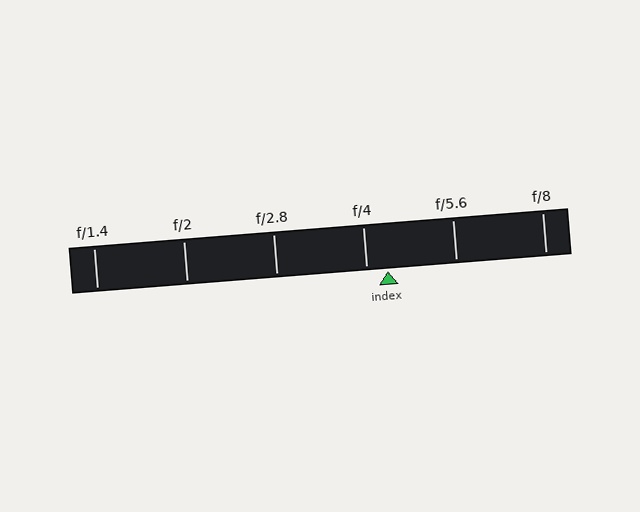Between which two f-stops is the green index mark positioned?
The index mark is between f/4 and f/5.6.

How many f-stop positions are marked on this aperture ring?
There are 6 f-stop positions marked.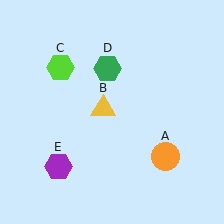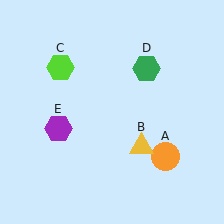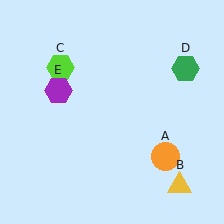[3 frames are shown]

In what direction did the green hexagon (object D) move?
The green hexagon (object D) moved right.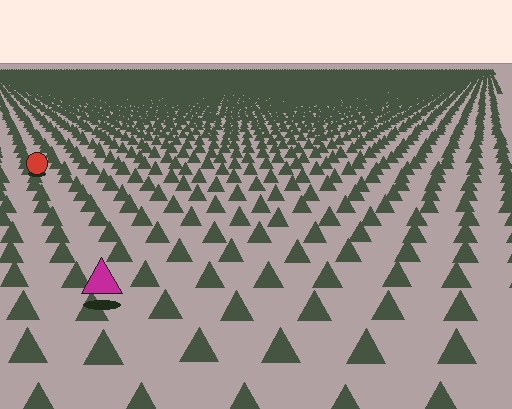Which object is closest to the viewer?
The magenta triangle is closest. The texture marks near it are larger and more spread out.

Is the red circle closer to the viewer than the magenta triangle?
No. The magenta triangle is closer — you can tell from the texture gradient: the ground texture is coarser near it.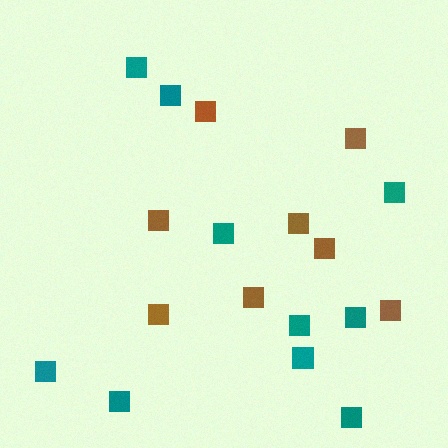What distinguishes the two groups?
There are 2 groups: one group of brown squares (8) and one group of teal squares (10).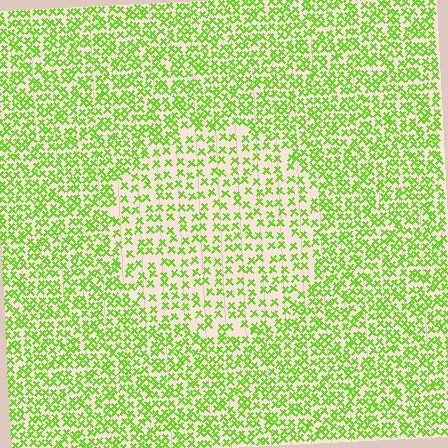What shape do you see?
I see a circle.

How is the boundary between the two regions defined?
The boundary is defined by a change in element density (approximately 1.7x ratio). All elements are the same color, size, and shape.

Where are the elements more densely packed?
The elements are more densely packed outside the circle boundary.